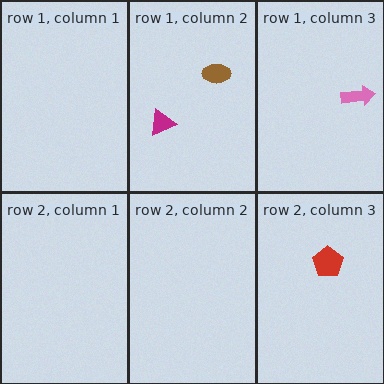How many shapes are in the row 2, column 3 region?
1.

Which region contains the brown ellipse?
The row 1, column 2 region.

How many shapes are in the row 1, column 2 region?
2.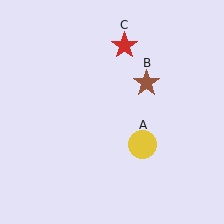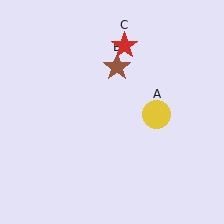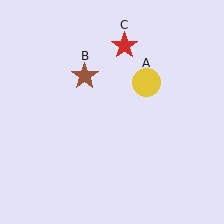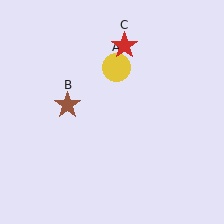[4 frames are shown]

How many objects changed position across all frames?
2 objects changed position: yellow circle (object A), brown star (object B).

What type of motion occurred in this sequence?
The yellow circle (object A), brown star (object B) rotated counterclockwise around the center of the scene.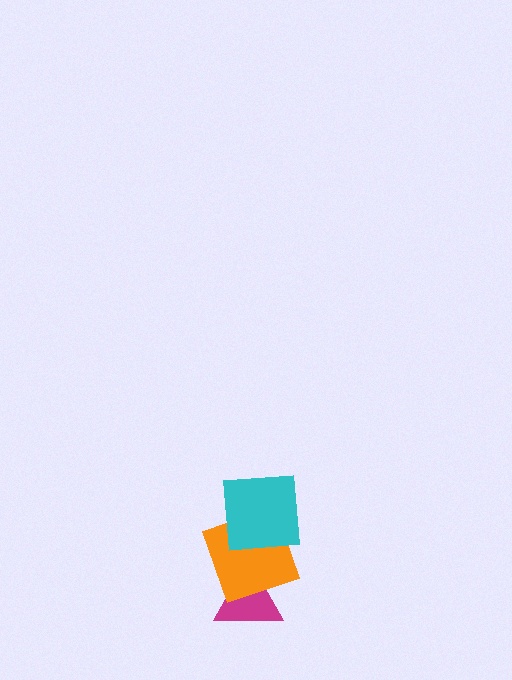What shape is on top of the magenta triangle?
The orange square is on top of the magenta triangle.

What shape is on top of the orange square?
The cyan square is on top of the orange square.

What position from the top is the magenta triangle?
The magenta triangle is 3rd from the top.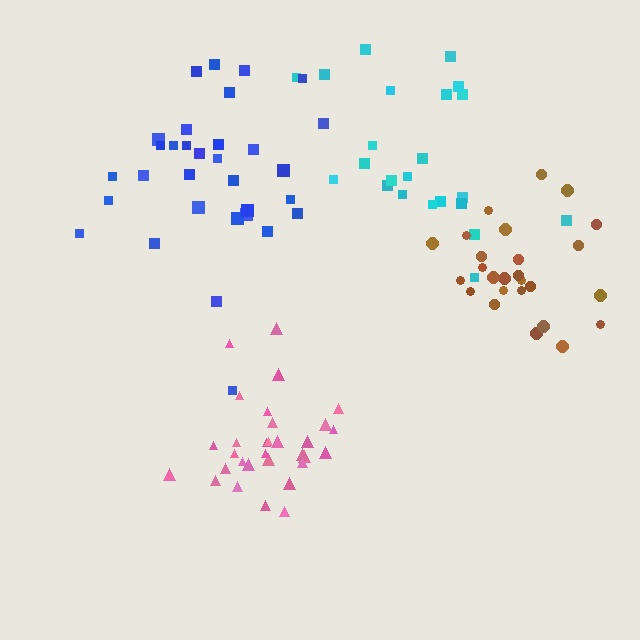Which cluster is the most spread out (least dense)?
Cyan.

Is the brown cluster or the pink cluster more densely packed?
Pink.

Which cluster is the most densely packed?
Pink.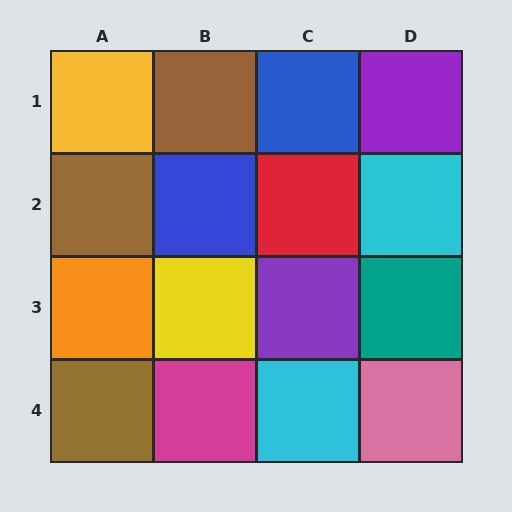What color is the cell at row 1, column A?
Yellow.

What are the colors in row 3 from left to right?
Orange, yellow, purple, teal.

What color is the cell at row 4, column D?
Pink.